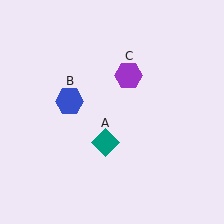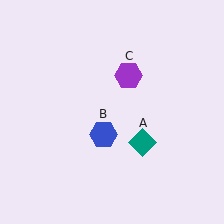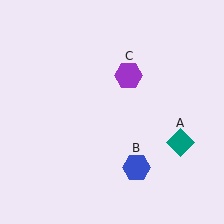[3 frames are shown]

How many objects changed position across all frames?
2 objects changed position: teal diamond (object A), blue hexagon (object B).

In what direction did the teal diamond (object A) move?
The teal diamond (object A) moved right.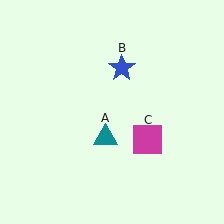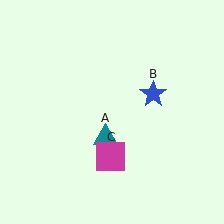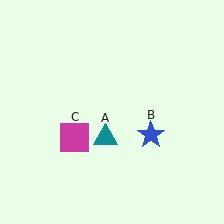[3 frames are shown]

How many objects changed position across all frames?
2 objects changed position: blue star (object B), magenta square (object C).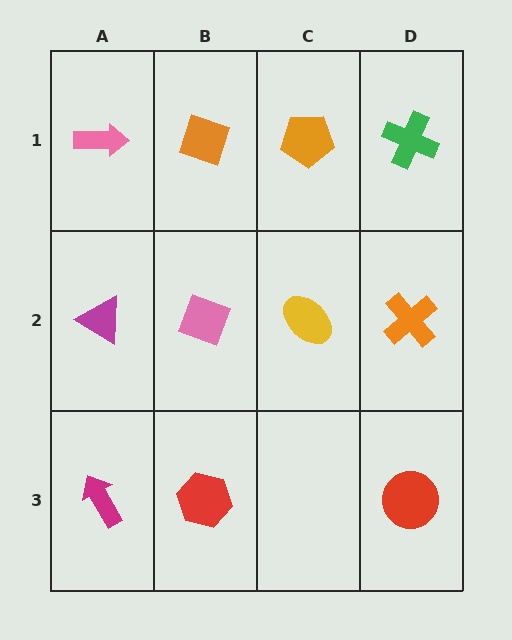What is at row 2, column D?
An orange cross.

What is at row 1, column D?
A green cross.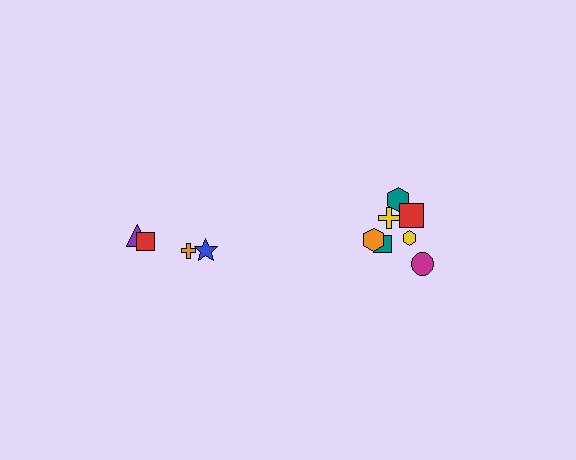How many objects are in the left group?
There are 4 objects.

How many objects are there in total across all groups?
There are 12 objects.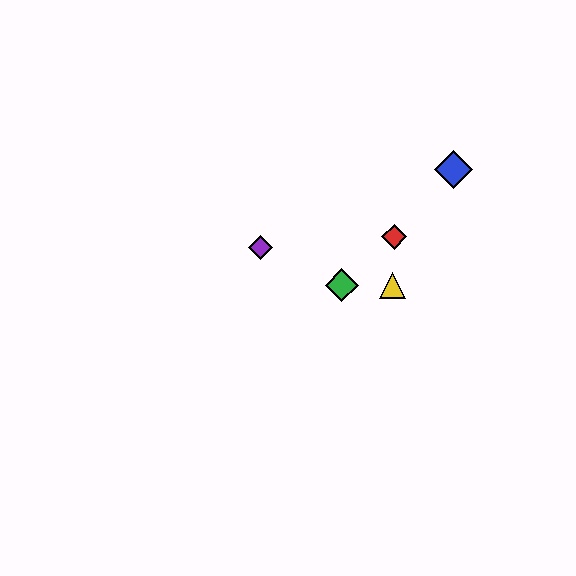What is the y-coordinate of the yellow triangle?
The yellow triangle is at y≈285.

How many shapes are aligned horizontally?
2 shapes (the green diamond, the yellow triangle) are aligned horizontally.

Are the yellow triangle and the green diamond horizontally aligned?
Yes, both are at y≈285.